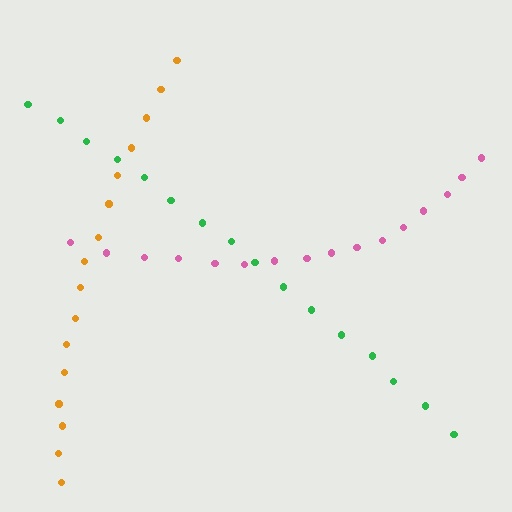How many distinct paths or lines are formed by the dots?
There are 3 distinct paths.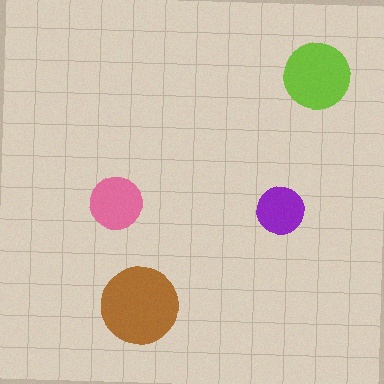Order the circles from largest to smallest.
the brown one, the lime one, the pink one, the purple one.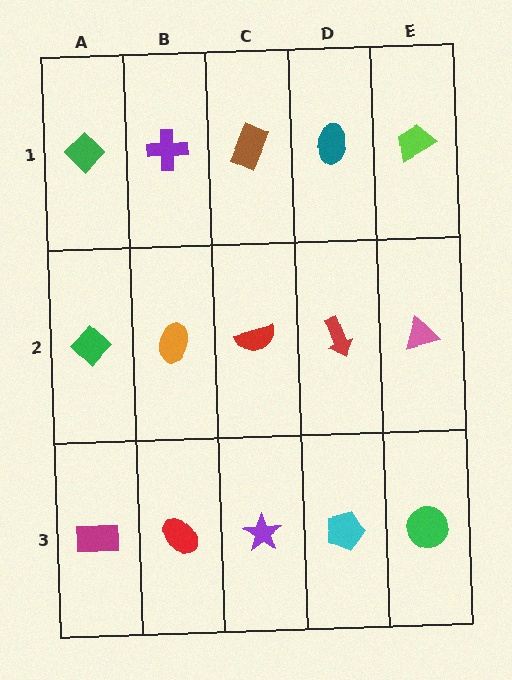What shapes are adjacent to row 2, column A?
A green diamond (row 1, column A), a magenta rectangle (row 3, column A), an orange ellipse (row 2, column B).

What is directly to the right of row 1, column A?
A purple cross.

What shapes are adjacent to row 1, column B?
An orange ellipse (row 2, column B), a green diamond (row 1, column A), a brown rectangle (row 1, column C).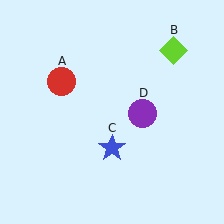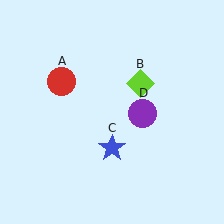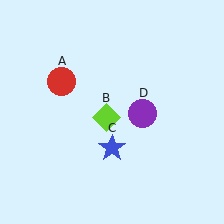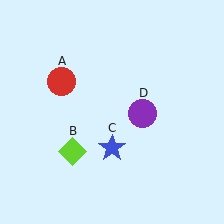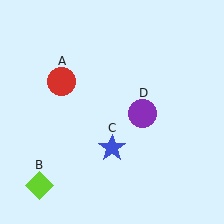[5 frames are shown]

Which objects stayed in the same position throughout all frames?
Red circle (object A) and blue star (object C) and purple circle (object D) remained stationary.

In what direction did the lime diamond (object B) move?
The lime diamond (object B) moved down and to the left.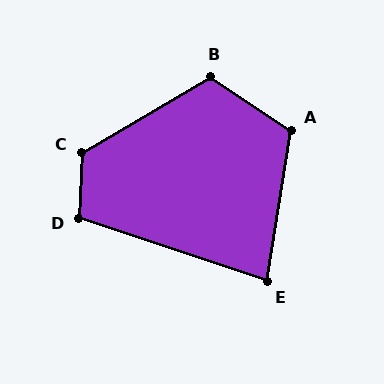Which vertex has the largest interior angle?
C, at approximately 124 degrees.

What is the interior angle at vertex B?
Approximately 116 degrees (obtuse).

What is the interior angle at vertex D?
Approximately 105 degrees (obtuse).